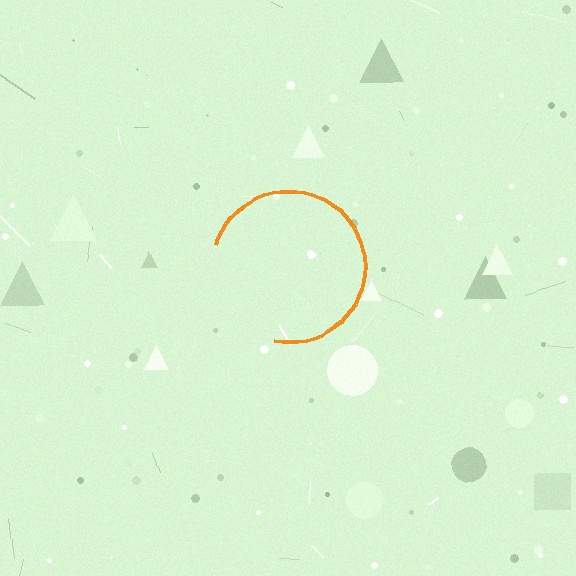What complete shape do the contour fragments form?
The contour fragments form a circle.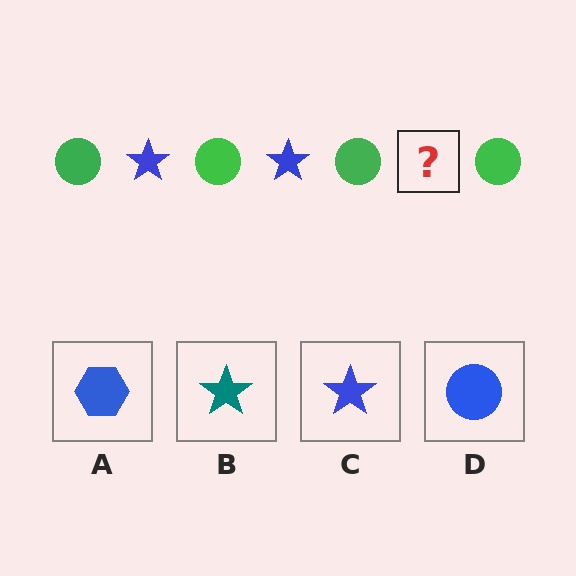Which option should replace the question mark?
Option C.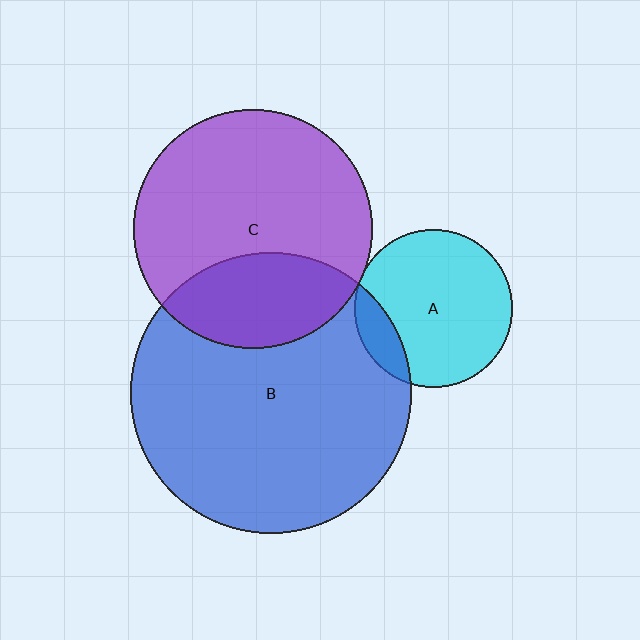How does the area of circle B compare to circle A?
Approximately 3.2 times.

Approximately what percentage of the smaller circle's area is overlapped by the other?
Approximately 30%.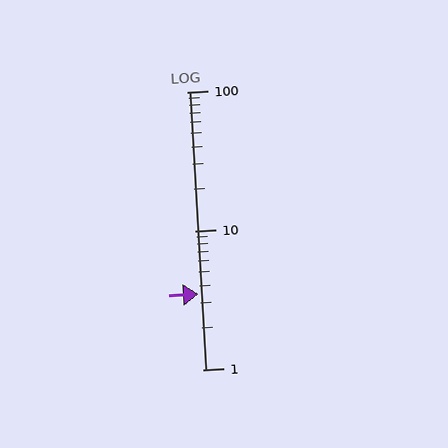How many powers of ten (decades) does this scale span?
The scale spans 2 decades, from 1 to 100.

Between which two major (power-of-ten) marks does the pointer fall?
The pointer is between 1 and 10.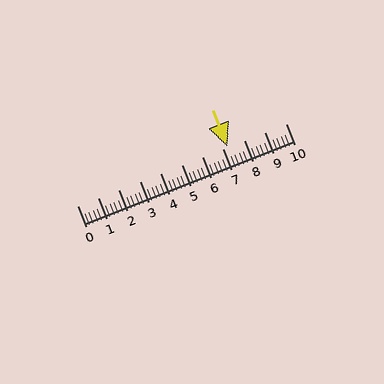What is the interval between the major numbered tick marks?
The major tick marks are spaced 1 units apart.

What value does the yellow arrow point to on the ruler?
The yellow arrow points to approximately 7.2.